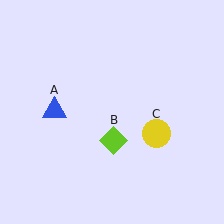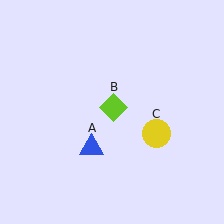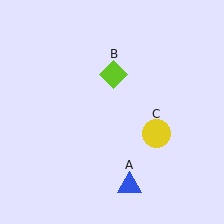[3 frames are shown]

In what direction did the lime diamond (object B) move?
The lime diamond (object B) moved up.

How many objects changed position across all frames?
2 objects changed position: blue triangle (object A), lime diamond (object B).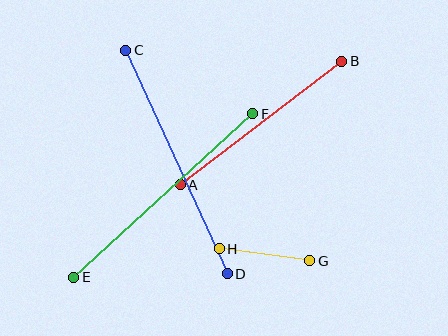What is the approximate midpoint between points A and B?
The midpoint is at approximately (261, 123) pixels.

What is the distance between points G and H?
The distance is approximately 91 pixels.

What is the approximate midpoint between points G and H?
The midpoint is at approximately (265, 255) pixels.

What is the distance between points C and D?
The distance is approximately 245 pixels.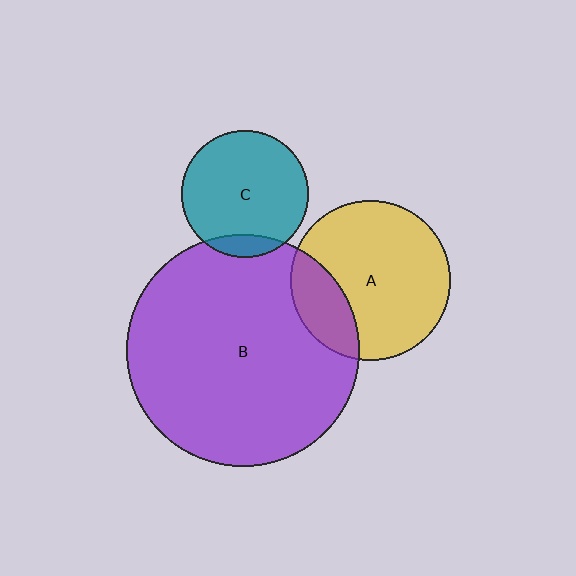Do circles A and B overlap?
Yes.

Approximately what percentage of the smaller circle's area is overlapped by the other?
Approximately 20%.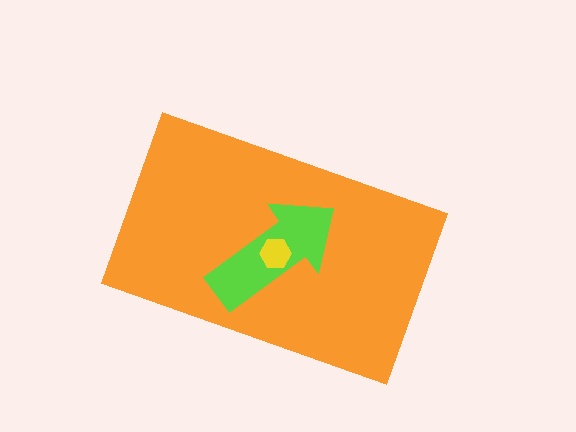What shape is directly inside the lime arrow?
The yellow hexagon.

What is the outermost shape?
The orange rectangle.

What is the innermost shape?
The yellow hexagon.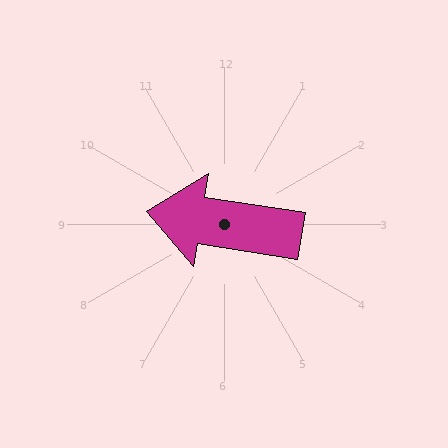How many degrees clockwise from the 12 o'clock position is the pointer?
Approximately 279 degrees.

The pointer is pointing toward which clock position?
Roughly 9 o'clock.